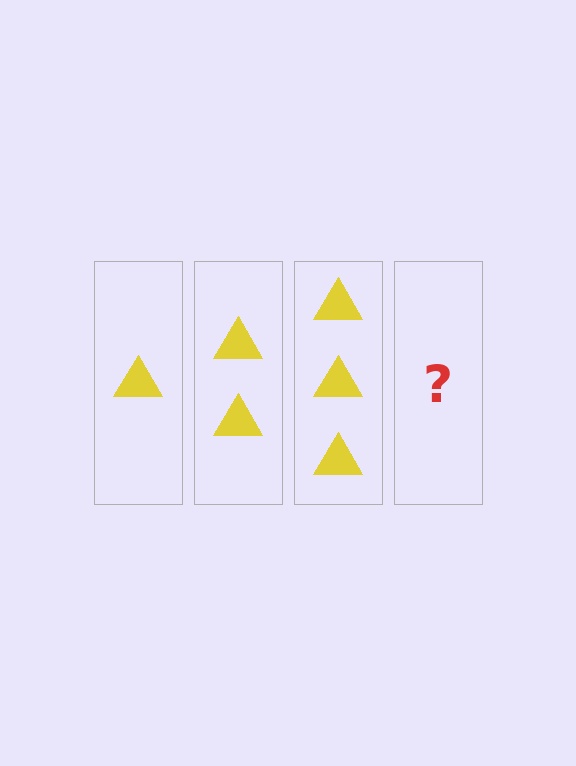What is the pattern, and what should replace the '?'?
The pattern is that each step adds one more triangle. The '?' should be 4 triangles.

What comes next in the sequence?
The next element should be 4 triangles.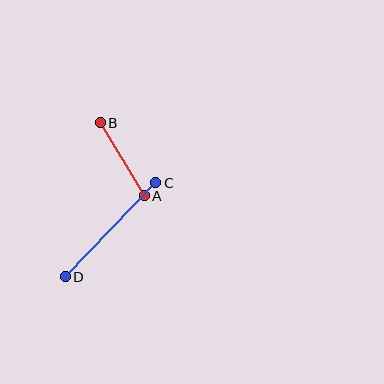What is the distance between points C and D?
The distance is approximately 130 pixels.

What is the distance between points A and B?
The distance is approximately 85 pixels.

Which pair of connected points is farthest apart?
Points C and D are farthest apart.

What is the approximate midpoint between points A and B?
The midpoint is at approximately (122, 159) pixels.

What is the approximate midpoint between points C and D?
The midpoint is at approximately (111, 230) pixels.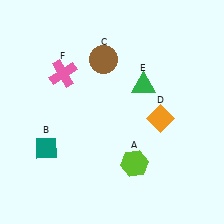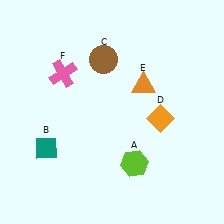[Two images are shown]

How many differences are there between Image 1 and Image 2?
There is 1 difference between the two images.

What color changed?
The triangle (E) changed from green in Image 1 to orange in Image 2.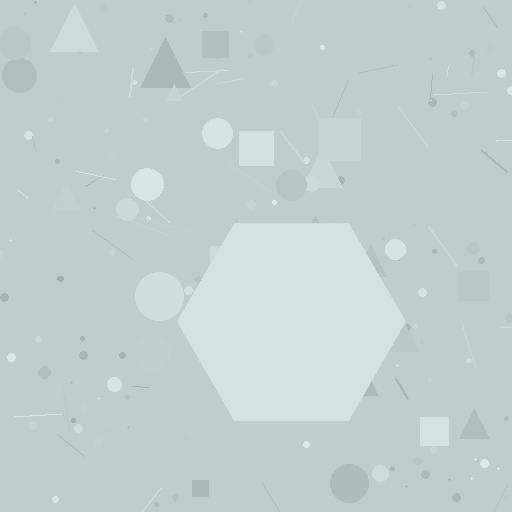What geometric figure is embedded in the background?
A hexagon is embedded in the background.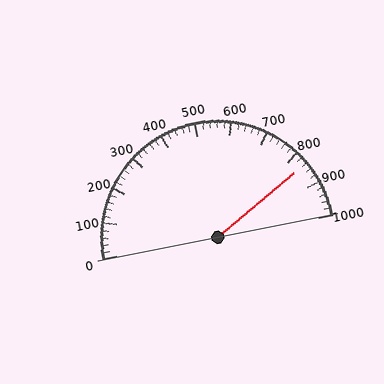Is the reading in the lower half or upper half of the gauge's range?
The reading is in the upper half of the range (0 to 1000).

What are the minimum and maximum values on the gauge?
The gauge ranges from 0 to 1000.